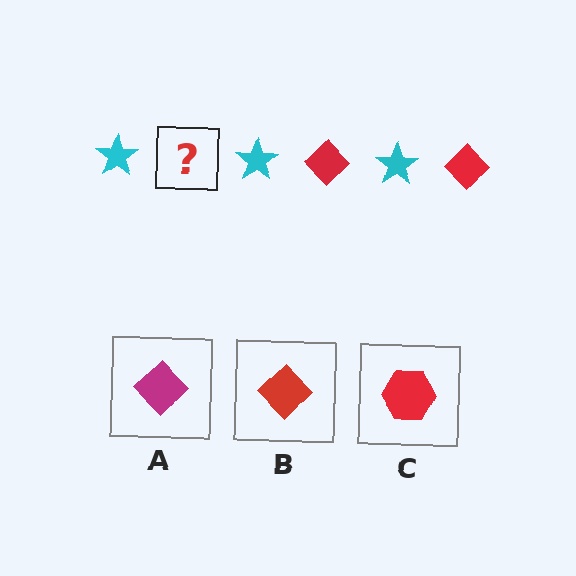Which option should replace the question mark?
Option B.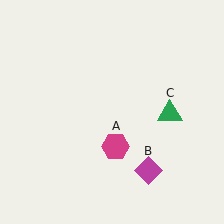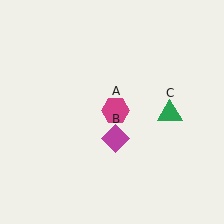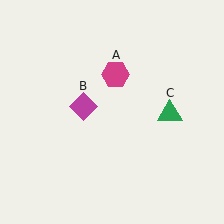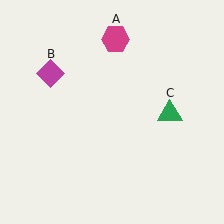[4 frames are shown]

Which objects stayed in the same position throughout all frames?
Green triangle (object C) remained stationary.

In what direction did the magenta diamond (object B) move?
The magenta diamond (object B) moved up and to the left.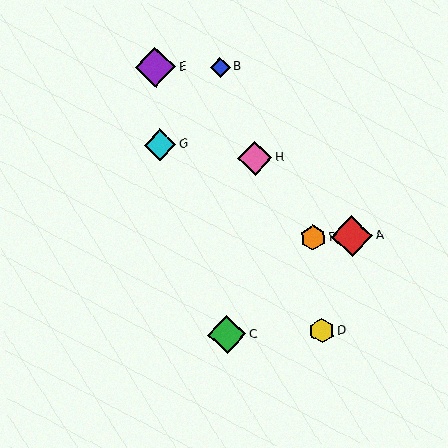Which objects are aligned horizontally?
Objects A, F are aligned horizontally.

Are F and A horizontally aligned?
Yes, both are at y≈238.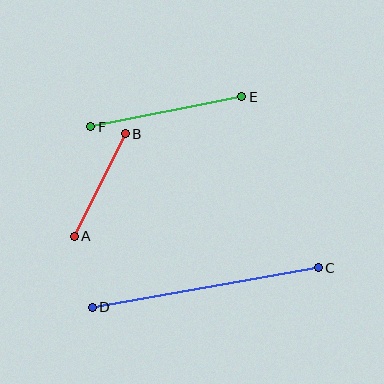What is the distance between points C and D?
The distance is approximately 229 pixels.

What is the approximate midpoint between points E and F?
The midpoint is at approximately (166, 112) pixels.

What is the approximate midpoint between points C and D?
The midpoint is at approximately (205, 288) pixels.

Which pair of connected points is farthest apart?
Points C and D are farthest apart.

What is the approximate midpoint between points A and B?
The midpoint is at approximately (100, 185) pixels.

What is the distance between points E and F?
The distance is approximately 154 pixels.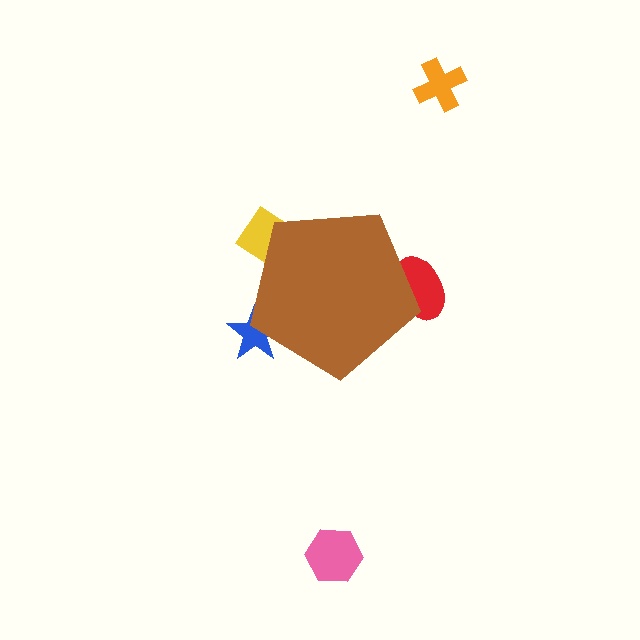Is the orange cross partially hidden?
No, the orange cross is fully visible.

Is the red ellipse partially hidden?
Yes, the red ellipse is partially hidden behind the brown pentagon.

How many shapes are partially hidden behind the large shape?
3 shapes are partially hidden.